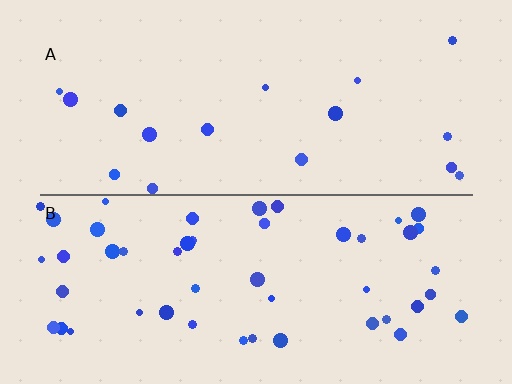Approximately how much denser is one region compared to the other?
Approximately 2.9× — region B over region A.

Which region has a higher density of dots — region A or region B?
B (the bottom).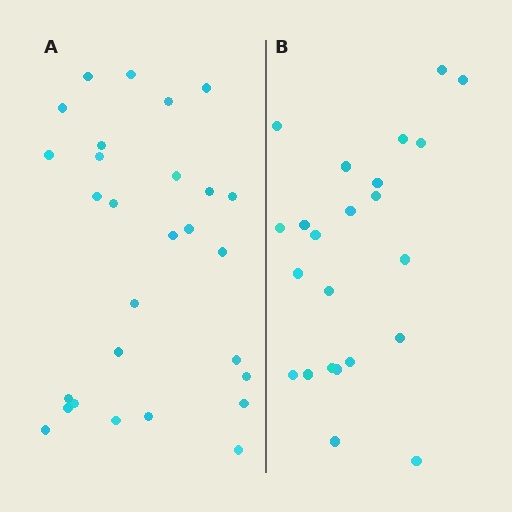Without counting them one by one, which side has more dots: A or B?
Region A (the left region) has more dots.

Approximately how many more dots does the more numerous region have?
Region A has about 5 more dots than region B.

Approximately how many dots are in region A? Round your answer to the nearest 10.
About 30 dots. (The exact count is 28, which rounds to 30.)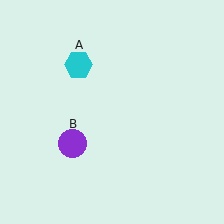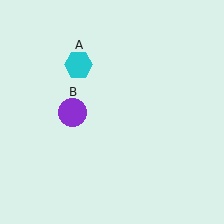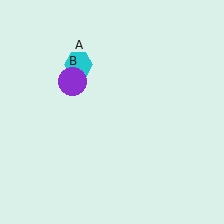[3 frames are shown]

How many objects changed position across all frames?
1 object changed position: purple circle (object B).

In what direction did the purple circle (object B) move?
The purple circle (object B) moved up.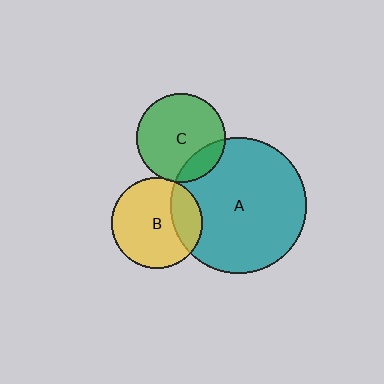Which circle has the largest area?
Circle A (teal).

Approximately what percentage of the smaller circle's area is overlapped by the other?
Approximately 5%.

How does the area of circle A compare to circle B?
Approximately 2.2 times.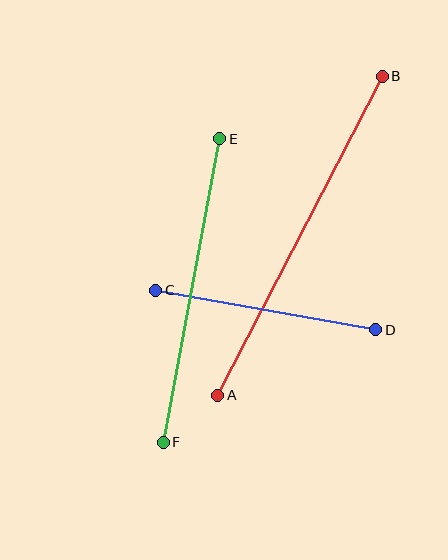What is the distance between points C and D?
The distance is approximately 224 pixels.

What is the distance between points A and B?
The distance is approximately 359 pixels.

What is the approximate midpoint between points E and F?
The midpoint is at approximately (192, 291) pixels.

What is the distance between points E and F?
The distance is approximately 309 pixels.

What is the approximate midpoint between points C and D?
The midpoint is at approximately (266, 310) pixels.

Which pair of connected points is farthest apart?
Points A and B are farthest apart.